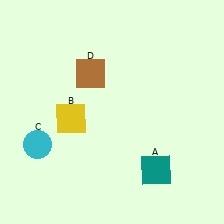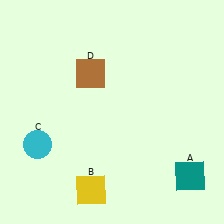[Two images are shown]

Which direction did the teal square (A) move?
The teal square (A) moved right.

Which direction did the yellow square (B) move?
The yellow square (B) moved down.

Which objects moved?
The objects that moved are: the teal square (A), the yellow square (B).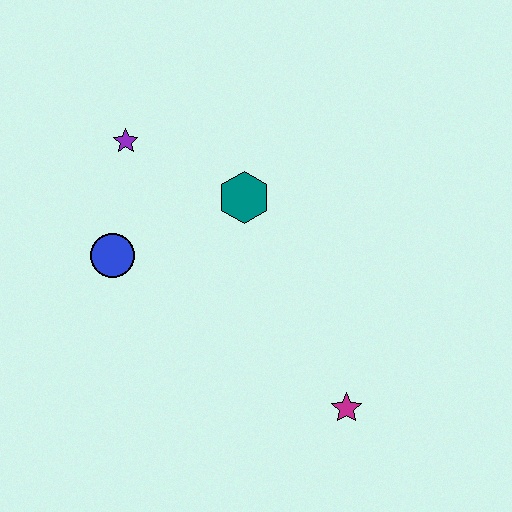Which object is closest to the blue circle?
The purple star is closest to the blue circle.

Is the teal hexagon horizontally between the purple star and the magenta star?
Yes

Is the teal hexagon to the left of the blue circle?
No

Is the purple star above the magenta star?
Yes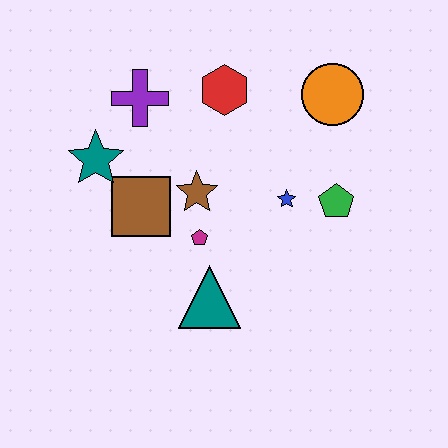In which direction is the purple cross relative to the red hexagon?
The purple cross is to the left of the red hexagon.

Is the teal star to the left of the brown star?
Yes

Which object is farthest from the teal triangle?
The orange circle is farthest from the teal triangle.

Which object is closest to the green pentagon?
The blue star is closest to the green pentagon.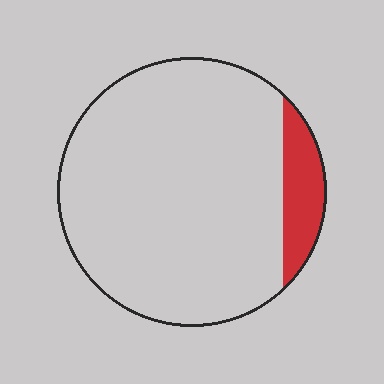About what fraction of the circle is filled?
About one tenth (1/10).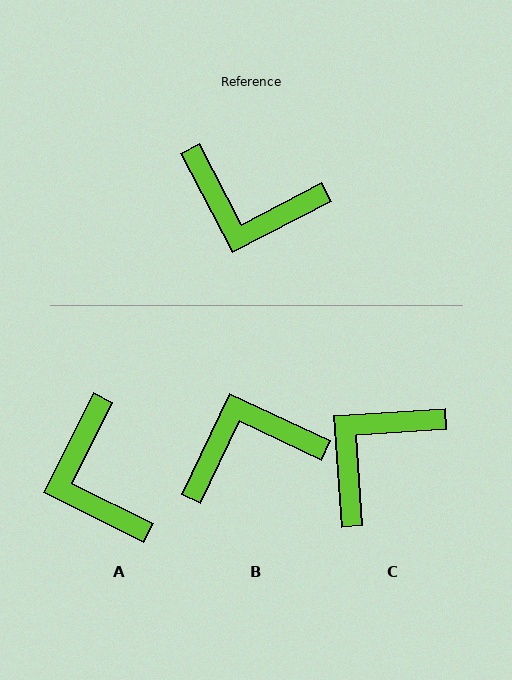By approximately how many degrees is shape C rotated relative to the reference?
Approximately 113 degrees clockwise.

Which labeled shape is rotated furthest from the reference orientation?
B, about 143 degrees away.